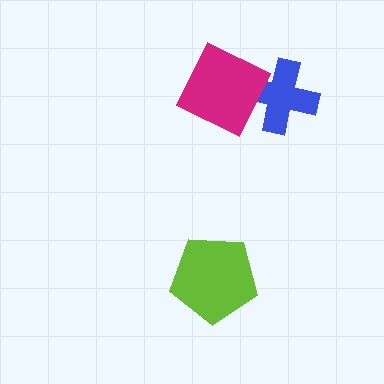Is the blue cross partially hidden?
Yes, it is partially covered by another shape.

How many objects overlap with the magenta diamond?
1 object overlaps with the magenta diamond.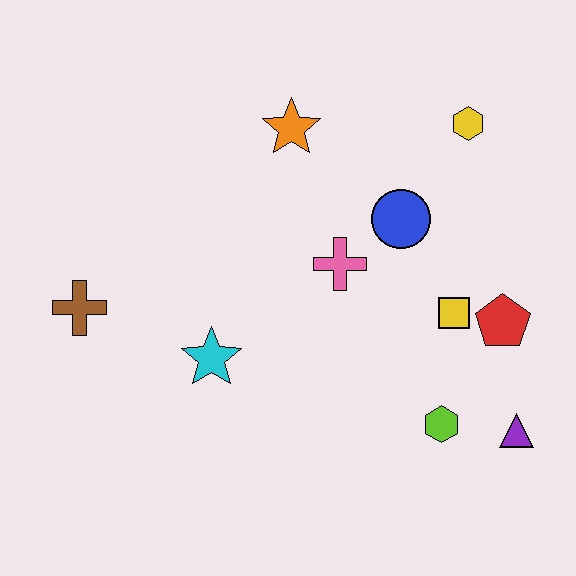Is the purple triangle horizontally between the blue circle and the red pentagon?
No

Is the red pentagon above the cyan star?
Yes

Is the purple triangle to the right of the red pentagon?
Yes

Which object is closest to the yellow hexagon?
The blue circle is closest to the yellow hexagon.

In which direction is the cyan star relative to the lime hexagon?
The cyan star is to the left of the lime hexagon.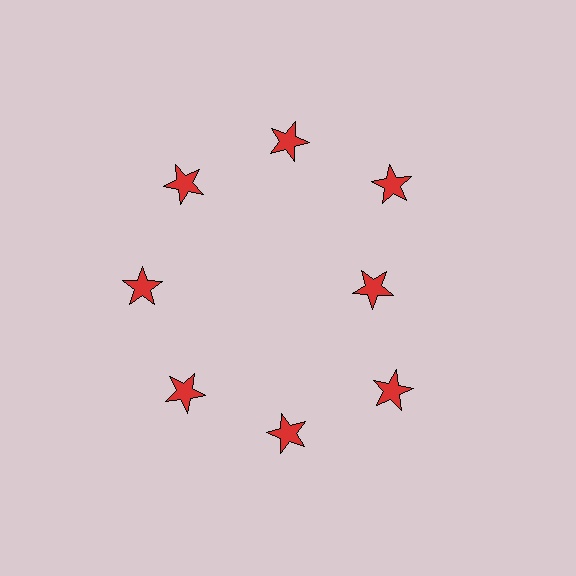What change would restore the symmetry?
The symmetry would be restored by moving it outward, back onto the ring so that all 8 stars sit at equal angles and equal distance from the center.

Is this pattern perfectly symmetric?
No. The 8 red stars are arranged in a ring, but one element near the 3 o'clock position is pulled inward toward the center, breaking the 8-fold rotational symmetry.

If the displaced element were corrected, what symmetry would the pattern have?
It would have 8-fold rotational symmetry — the pattern would map onto itself every 45 degrees.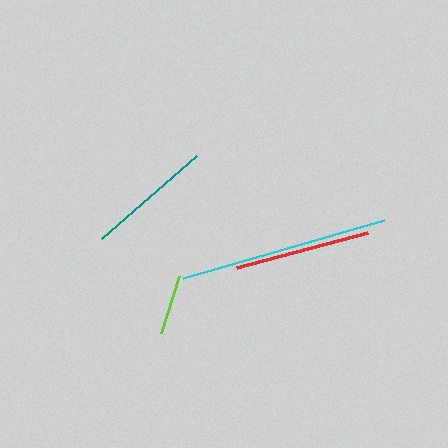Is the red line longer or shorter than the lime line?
The red line is longer than the lime line.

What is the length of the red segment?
The red segment is approximately 135 pixels long.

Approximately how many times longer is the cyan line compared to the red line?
The cyan line is approximately 1.5 times the length of the red line.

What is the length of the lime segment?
The lime segment is approximately 60 pixels long.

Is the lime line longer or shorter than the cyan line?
The cyan line is longer than the lime line.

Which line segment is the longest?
The cyan line is the longest at approximately 209 pixels.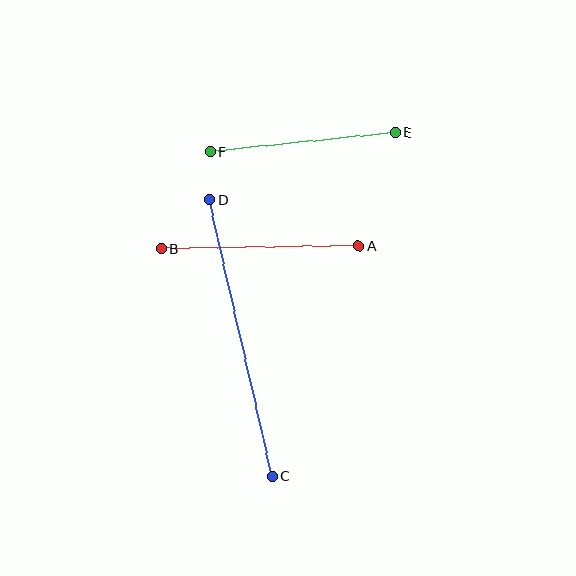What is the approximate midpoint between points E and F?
The midpoint is at approximately (303, 142) pixels.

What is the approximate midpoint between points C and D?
The midpoint is at approximately (241, 338) pixels.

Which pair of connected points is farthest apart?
Points C and D are farthest apart.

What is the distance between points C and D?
The distance is approximately 284 pixels.